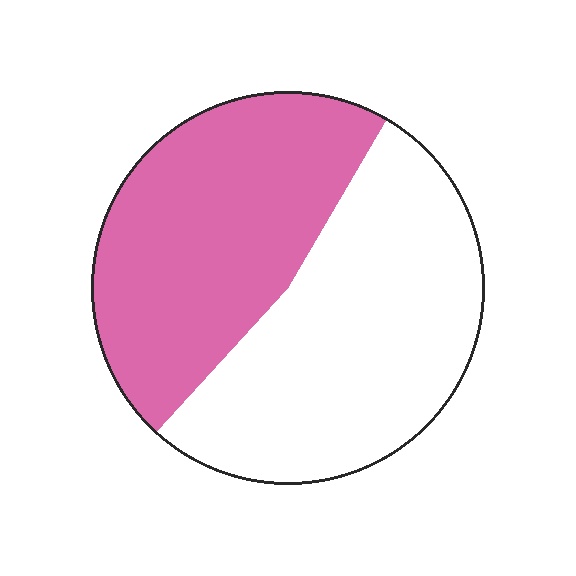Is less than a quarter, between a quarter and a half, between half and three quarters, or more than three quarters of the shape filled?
Between a quarter and a half.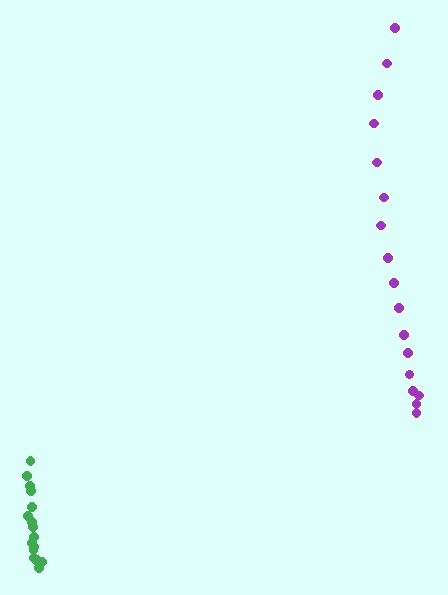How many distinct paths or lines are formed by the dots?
There are 2 distinct paths.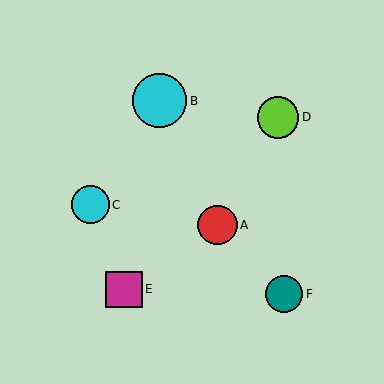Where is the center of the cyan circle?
The center of the cyan circle is at (90, 205).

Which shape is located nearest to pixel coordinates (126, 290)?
The magenta square (labeled E) at (124, 289) is nearest to that location.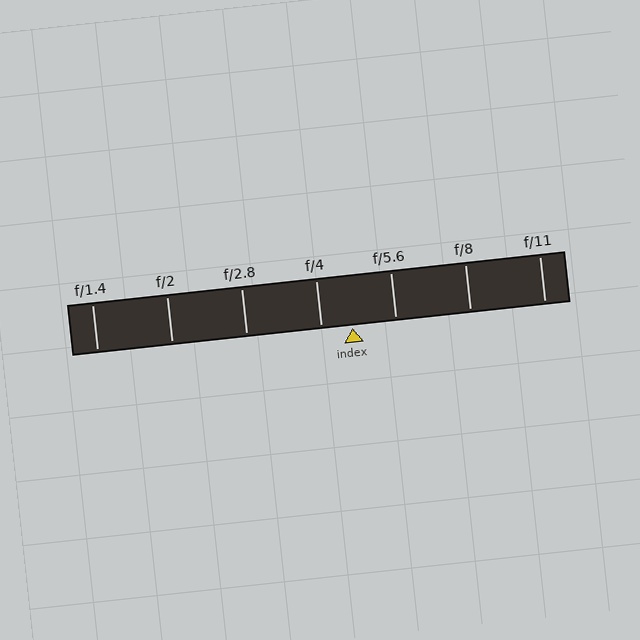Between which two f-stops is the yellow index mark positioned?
The index mark is between f/4 and f/5.6.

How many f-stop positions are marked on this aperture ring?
There are 7 f-stop positions marked.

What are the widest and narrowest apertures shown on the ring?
The widest aperture shown is f/1.4 and the narrowest is f/11.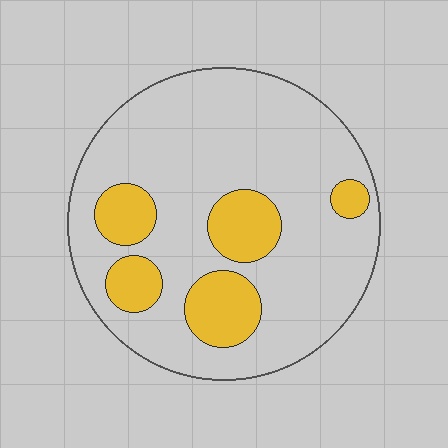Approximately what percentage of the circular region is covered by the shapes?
Approximately 20%.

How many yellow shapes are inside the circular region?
5.